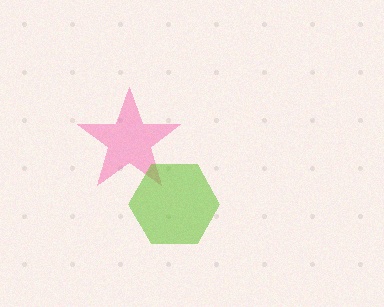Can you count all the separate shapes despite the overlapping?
Yes, there are 2 separate shapes.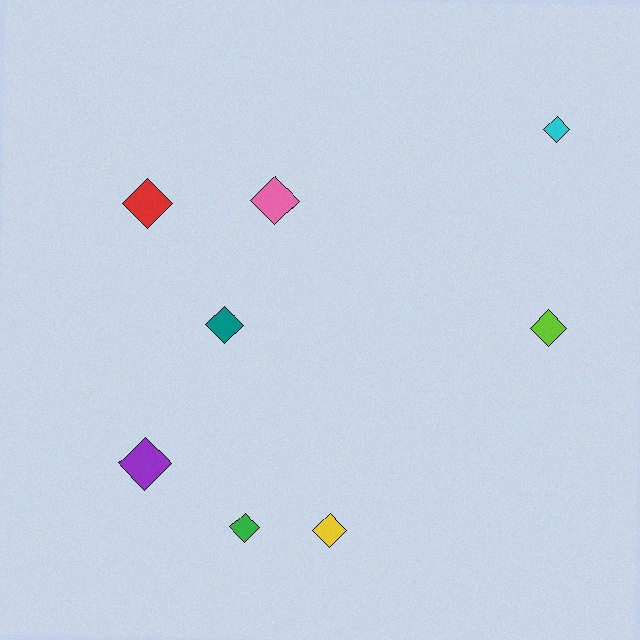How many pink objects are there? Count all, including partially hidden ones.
There is 1 pink object.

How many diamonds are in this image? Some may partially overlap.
There are 8 diamonds.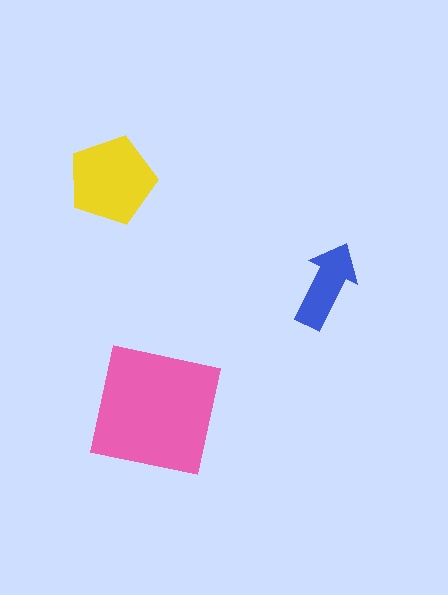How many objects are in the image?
There are 3 objects in the image.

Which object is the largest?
The pink square.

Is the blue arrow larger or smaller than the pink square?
Smaller.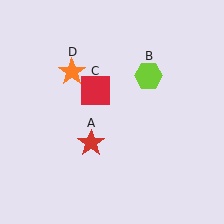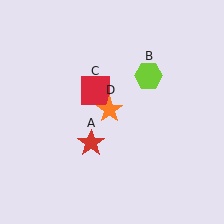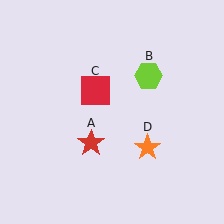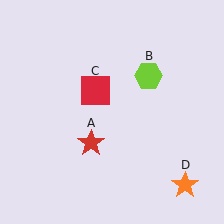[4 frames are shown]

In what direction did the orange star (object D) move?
The orange star (object D) moved down and to the right.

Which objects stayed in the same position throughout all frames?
Red star (object A) and lime hexagon (object B) and red square (object C) remained stationary.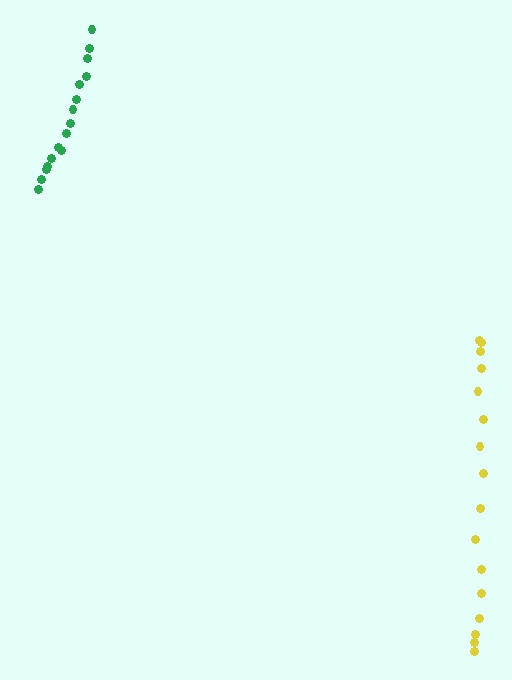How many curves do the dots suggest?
There are 2 distinct paths.